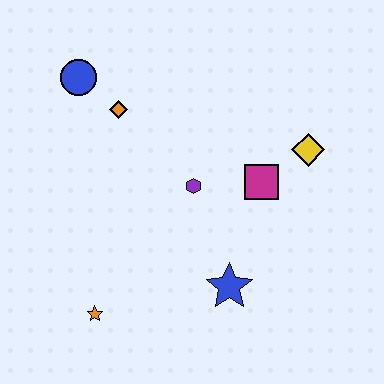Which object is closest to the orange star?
The blue star is closest to the orange star.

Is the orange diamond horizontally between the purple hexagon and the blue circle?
Yes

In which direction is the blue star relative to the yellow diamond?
The blue star is below the yellow diamond.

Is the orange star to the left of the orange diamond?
Yes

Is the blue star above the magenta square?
No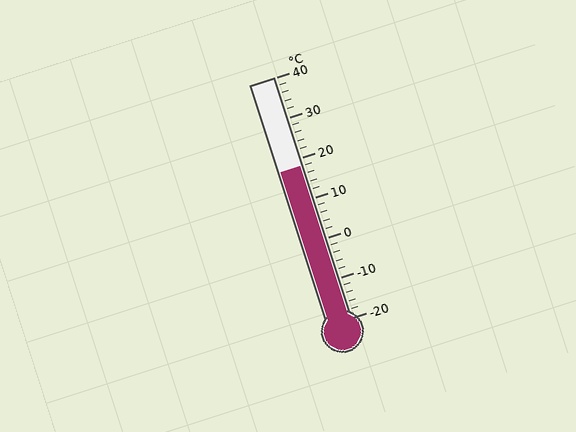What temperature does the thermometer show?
The thermometer shows approximately 18°C.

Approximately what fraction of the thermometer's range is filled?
The thermometer is filled to approximately 65% of its range.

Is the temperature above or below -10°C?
The temperature is above -10°C.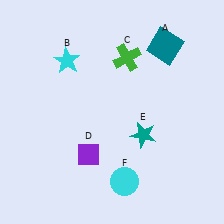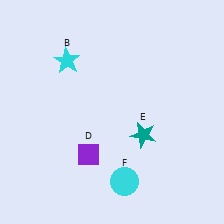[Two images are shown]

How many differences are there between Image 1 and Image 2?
There are 2 differences between the two images.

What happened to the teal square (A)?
The teal square (A) was removed in Image 2. It was in the top-right area of Image 1.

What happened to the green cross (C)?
The green cross (C) was removed in Image 2. It was in the top-right area of Image 1.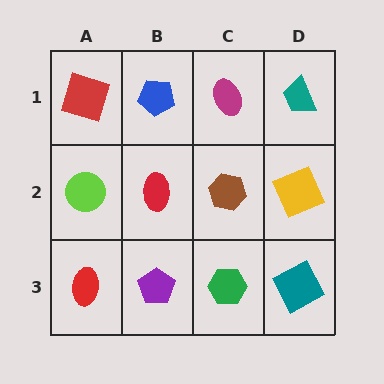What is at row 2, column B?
A red ellipse.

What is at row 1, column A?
A red square.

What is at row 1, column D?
A teal trapezoid.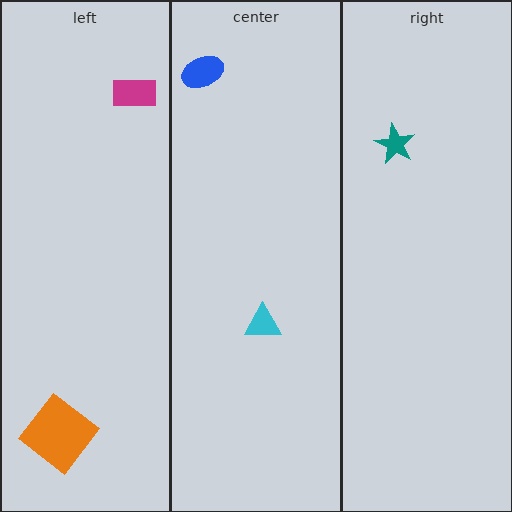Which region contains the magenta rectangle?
The left region.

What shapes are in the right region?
The teal star.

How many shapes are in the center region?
2.